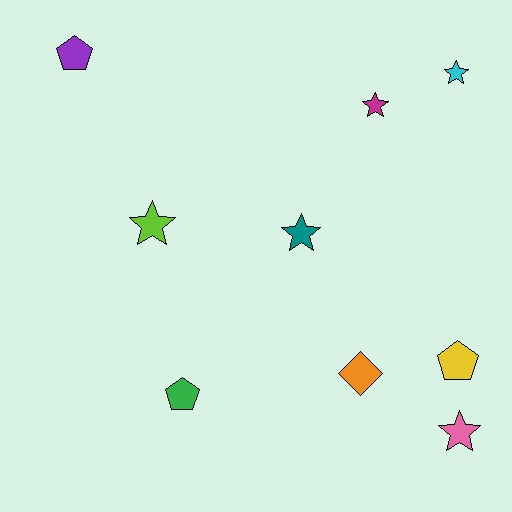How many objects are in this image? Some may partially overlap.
There are 9 objects.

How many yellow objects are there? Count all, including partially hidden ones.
There is 1 yellow object.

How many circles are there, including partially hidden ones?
There are no circles.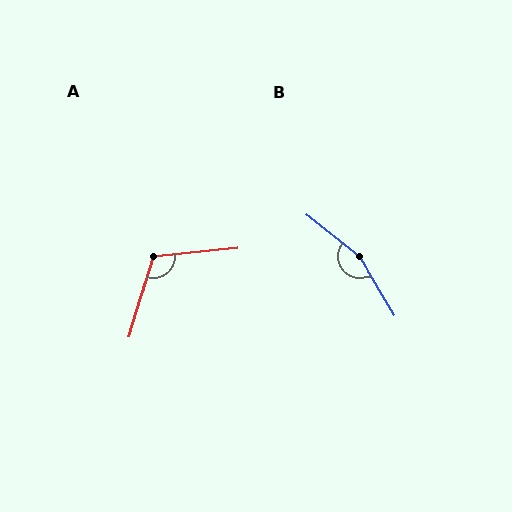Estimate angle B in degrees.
Approximately 160 degrees.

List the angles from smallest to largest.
A (113°), B (160°).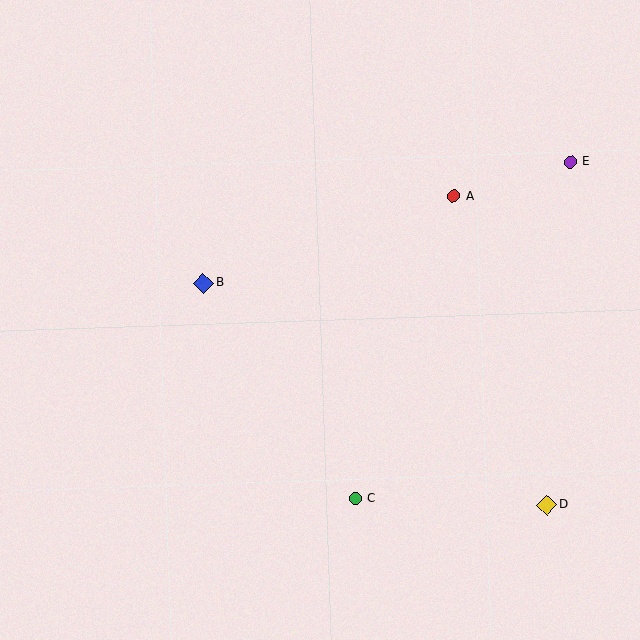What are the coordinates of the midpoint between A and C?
The midpoint between A and C is at (404, 348).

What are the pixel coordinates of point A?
Point A is at (454, 196).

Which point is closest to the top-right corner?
Point E is closest to the top-right corner.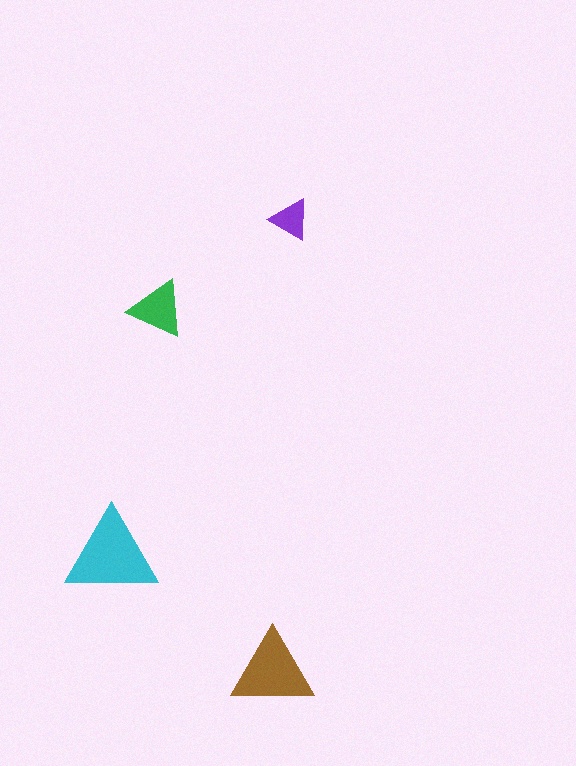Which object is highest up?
The purple triangle is topmost.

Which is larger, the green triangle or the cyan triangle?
The cyan one.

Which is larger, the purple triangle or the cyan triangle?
The cyan one.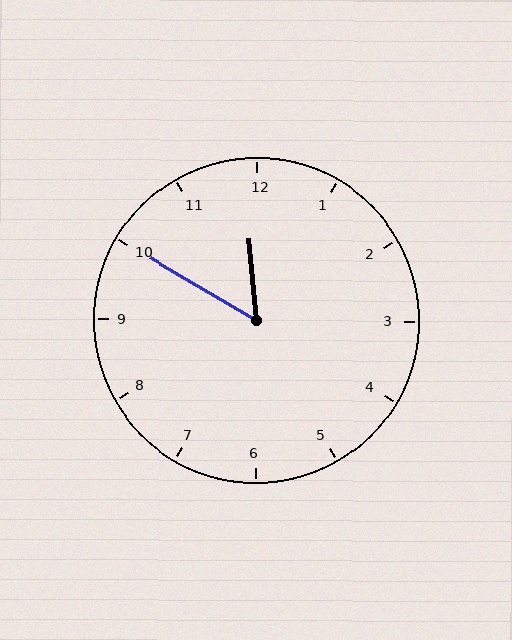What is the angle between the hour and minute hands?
Approximately 55 degrees.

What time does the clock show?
11:50.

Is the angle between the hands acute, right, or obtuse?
It is acute.